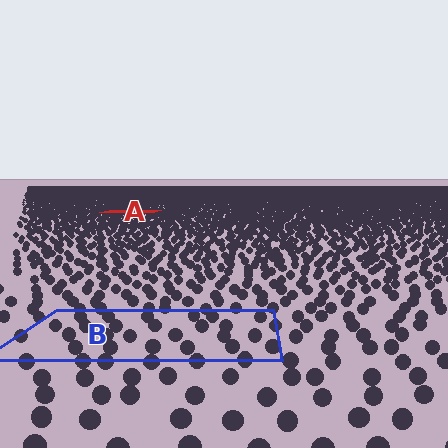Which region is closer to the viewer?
Region B is closer. The texture elements there are larger and more spread out.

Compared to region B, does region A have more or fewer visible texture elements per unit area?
Region A has more texture elements per unit area — they are packed more densely because it is farther away.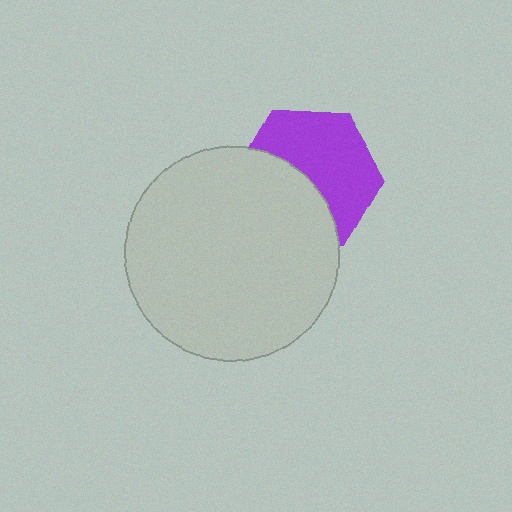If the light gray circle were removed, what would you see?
You would see the complete purple hexagon.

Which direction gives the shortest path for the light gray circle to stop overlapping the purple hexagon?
Moving down gives the shortest separation.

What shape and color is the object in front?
The object in front is a light gray circle.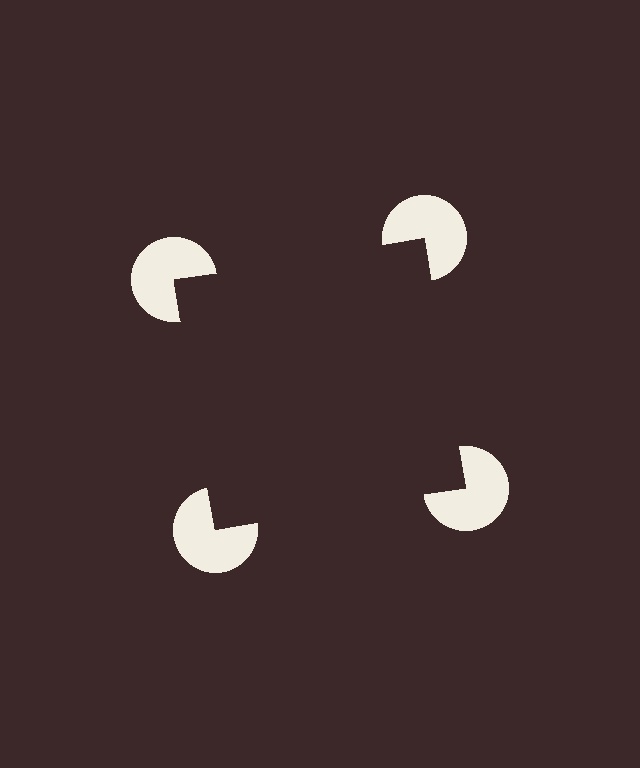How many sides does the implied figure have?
4 sides.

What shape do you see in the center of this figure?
An illusory square — its edges are inferred from the aligned wedge cuts in the pac-man discs, not physically drawn.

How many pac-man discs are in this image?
There are 4 — one at each vertex of the illusory square.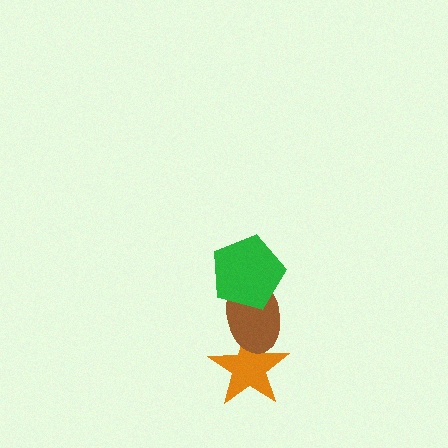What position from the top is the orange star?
The orange star is 3rd from the top.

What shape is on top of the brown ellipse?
The green pentagon is on top of the brown ellipse.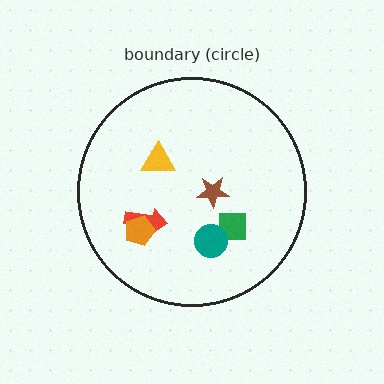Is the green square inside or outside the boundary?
Inside.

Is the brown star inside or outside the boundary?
Inside.